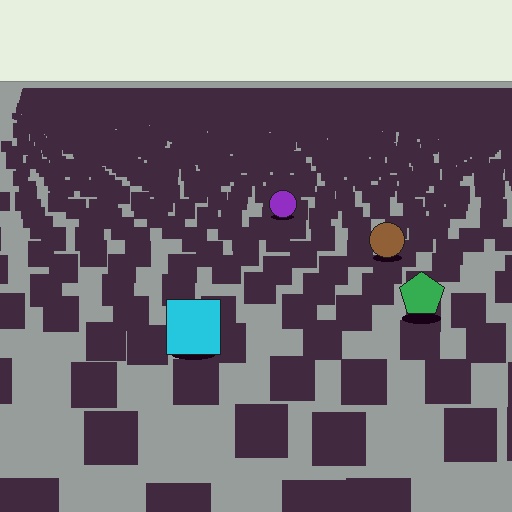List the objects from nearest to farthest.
From nearest to farthest: the cyan square, the green pentagon, the brown circle, the purple circle.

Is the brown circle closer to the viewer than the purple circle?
Yes. The brown circle is closer — you can tell from the texture gradient: the ground texture is coarser near it.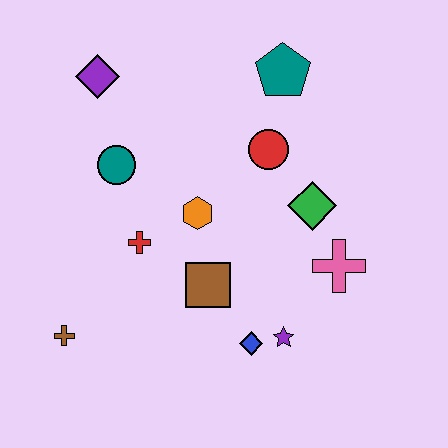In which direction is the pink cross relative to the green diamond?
The pink cross is below the green diamond.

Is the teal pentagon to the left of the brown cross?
No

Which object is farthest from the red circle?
The brown cross is farthest from the red circle.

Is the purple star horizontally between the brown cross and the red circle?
No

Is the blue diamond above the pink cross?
No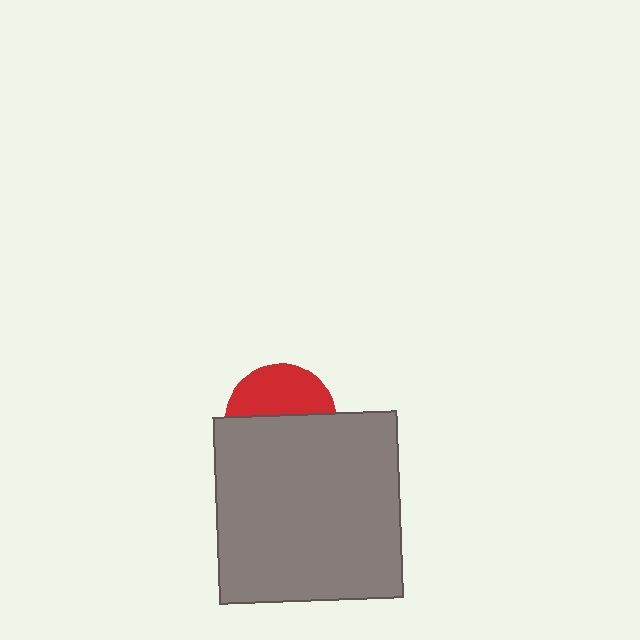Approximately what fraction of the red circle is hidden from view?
Roughly 55% of the red circle is hidden behind the gray rectangle.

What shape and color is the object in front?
The object in front is a gray rectangle.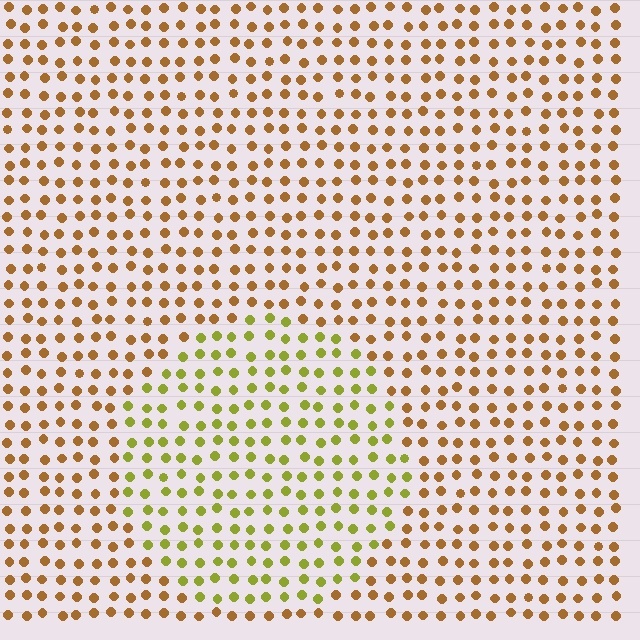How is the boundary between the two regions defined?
The boundary is defined purely by a slight shift in hue (about 41 degrees). Spacing, size, and orientation are identical on both sides.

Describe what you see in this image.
The image is filled with small brown elements in a uniform arrangement. A circle-shaped region is visible where the elements are tinted to a slightly different hue, forming a subtle color boundary.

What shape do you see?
I see a circle.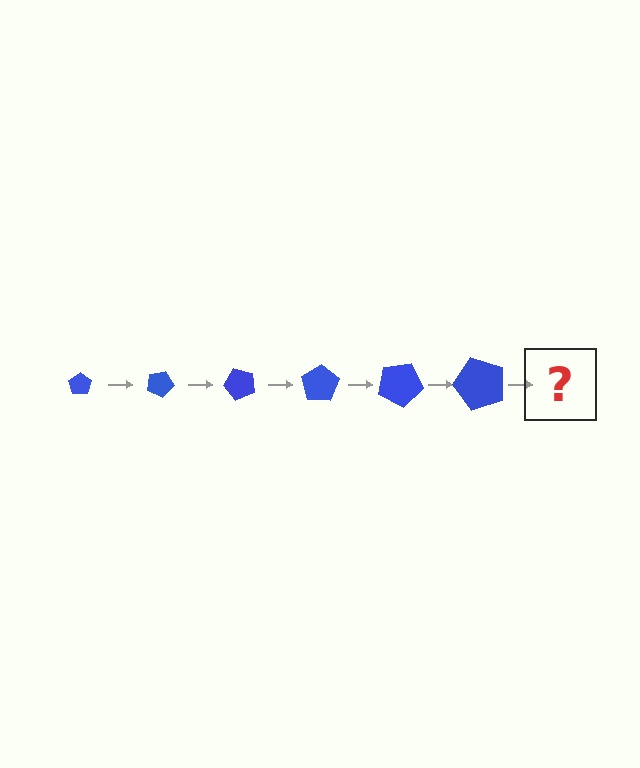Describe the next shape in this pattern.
It should be a pentagon, larger than the previous one and rotated 150 degrees from the start.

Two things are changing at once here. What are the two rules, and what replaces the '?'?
The two rules are that the pentagon grows larger each step and it rotates 25 degrees each step. The '?' should be a pentagon, larger than the previous one and rotated 150 degrees from the start.